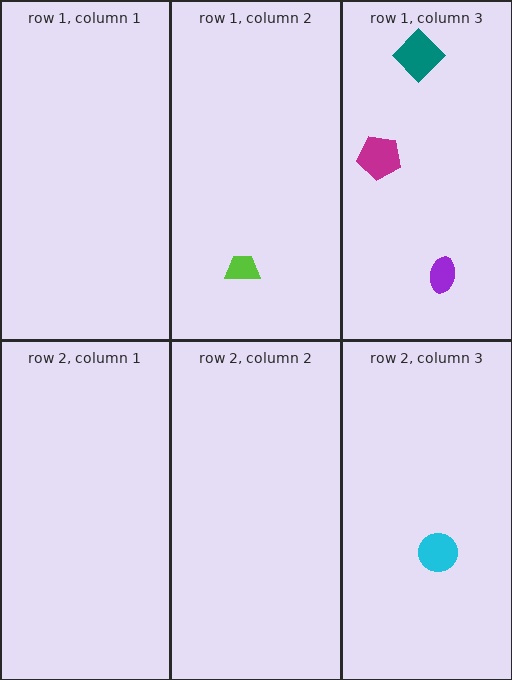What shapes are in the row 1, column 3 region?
The magenta pentagon, the purple ellipse, the teal diamond.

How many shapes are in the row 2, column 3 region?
1.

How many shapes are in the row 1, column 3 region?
3.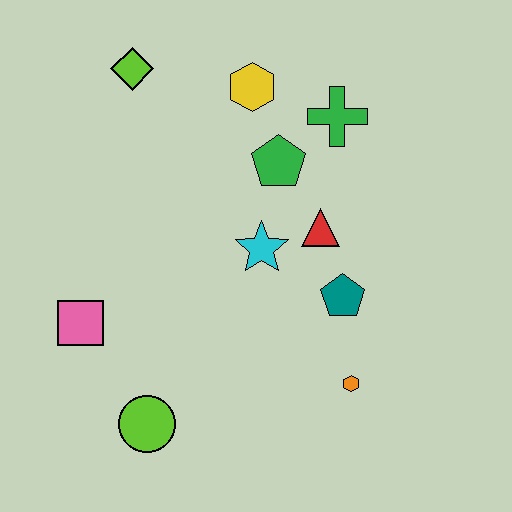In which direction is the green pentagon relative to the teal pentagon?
The green pentagon is above the teal pentagon.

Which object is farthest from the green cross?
The lime circle is farthest from the green cross.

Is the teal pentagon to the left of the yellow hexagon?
No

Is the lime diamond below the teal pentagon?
No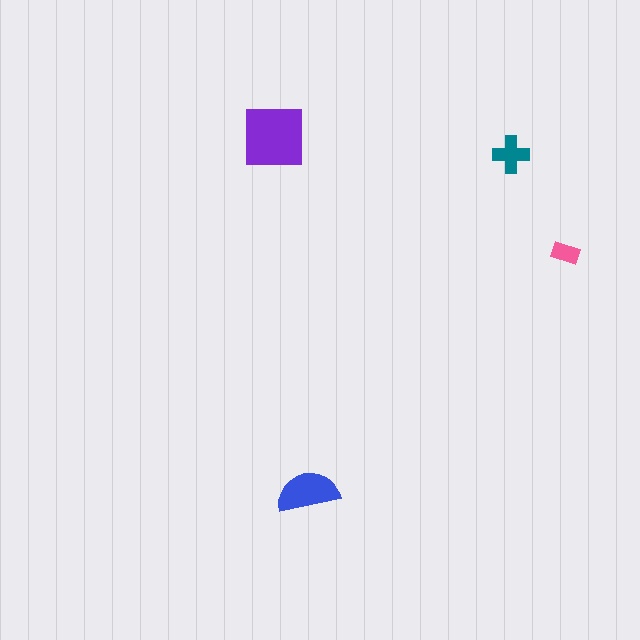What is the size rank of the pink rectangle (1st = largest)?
4th.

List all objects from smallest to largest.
The pink rectangle, the teal cross, the blue semicircle, the purple square.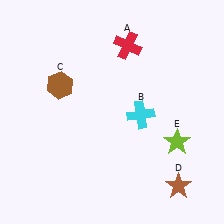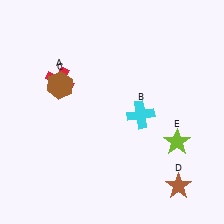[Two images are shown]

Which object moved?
The red cross (A) moved left.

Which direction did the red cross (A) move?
The red cross (A) moved left.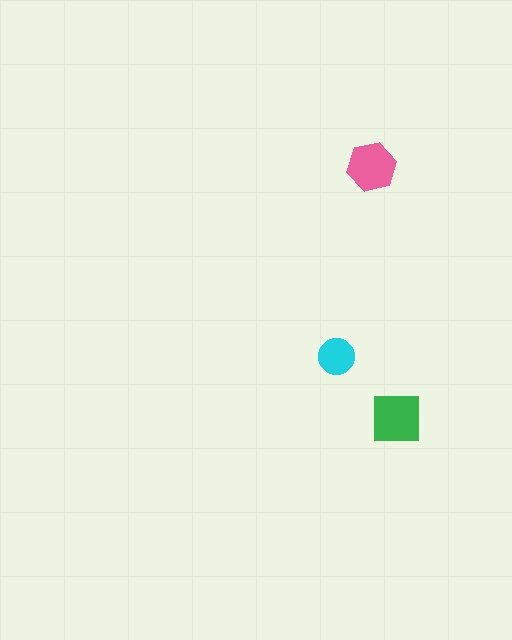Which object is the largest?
The green square.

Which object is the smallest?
The cyan circle.